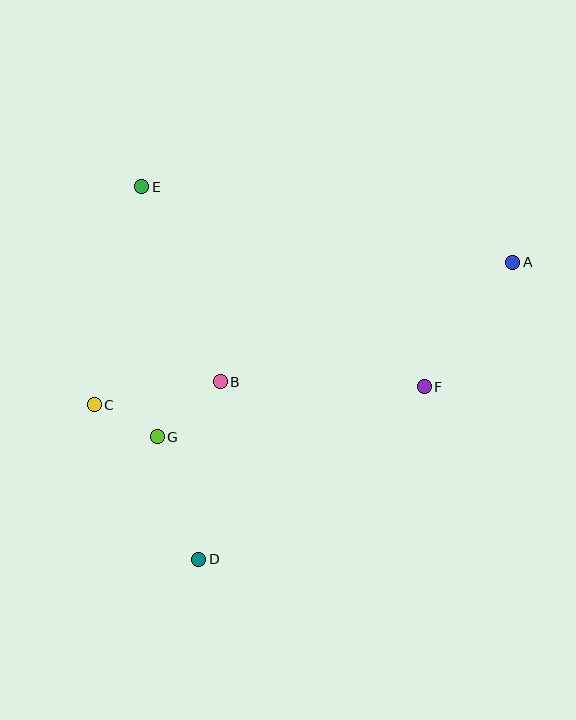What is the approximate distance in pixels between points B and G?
The distance between B and G is approximately 84 pixels.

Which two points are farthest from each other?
Points A and C are farthest from each other.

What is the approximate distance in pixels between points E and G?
The distance between E and G is approximately 251 pixels.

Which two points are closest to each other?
Points C and G are closest to each other.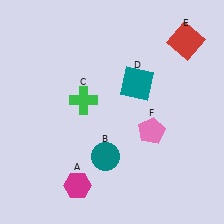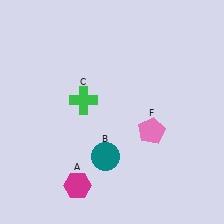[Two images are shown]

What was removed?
The teal square (D), the red square (E) were removed in Image 2.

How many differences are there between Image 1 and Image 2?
There are 2 differences between the two images.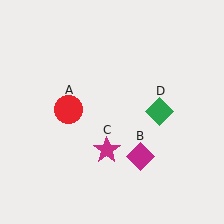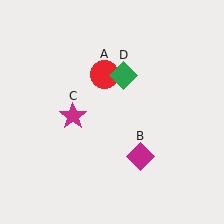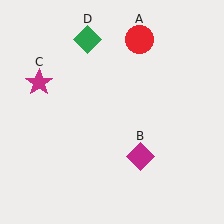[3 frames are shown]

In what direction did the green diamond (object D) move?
The green diamond (object D) moved up and to the left.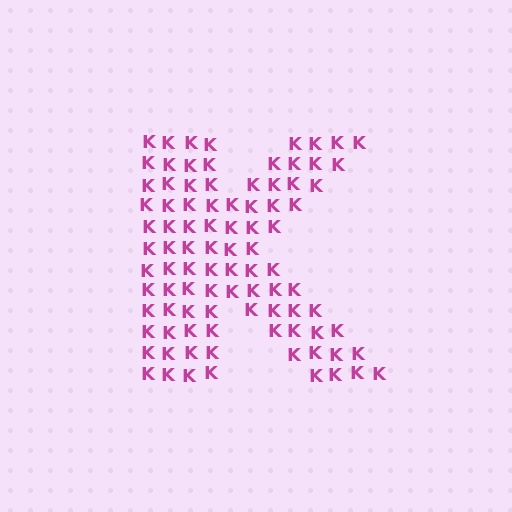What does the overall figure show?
The overall figure shows the letter K.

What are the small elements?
The small elements are letter K's.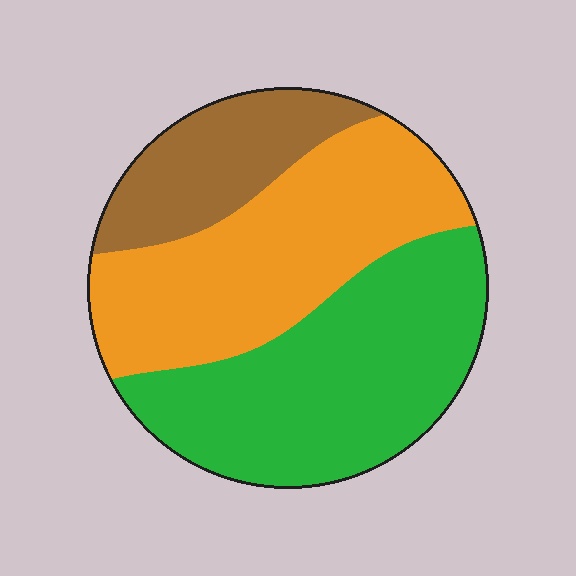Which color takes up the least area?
Brown, at roughly 20%.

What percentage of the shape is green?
Green takes up about two fifths (2/5) of the shape.